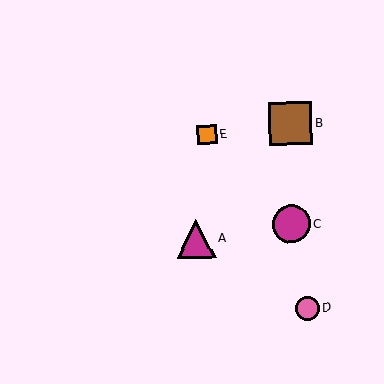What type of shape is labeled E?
Shape E is an orange square.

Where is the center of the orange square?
The center of the orange square is at (207, 135).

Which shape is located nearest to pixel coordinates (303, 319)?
The pink circle (labeled D) at (308, 308) is nearest to that location.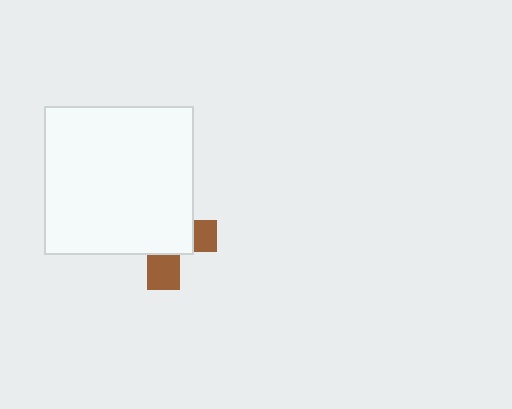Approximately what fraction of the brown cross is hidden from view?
Roughly 68% of the brown cross is hidden behind the white square.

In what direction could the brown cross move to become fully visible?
The brown cross could move toward the lower-right. That would shift it out from behind the white square entirely.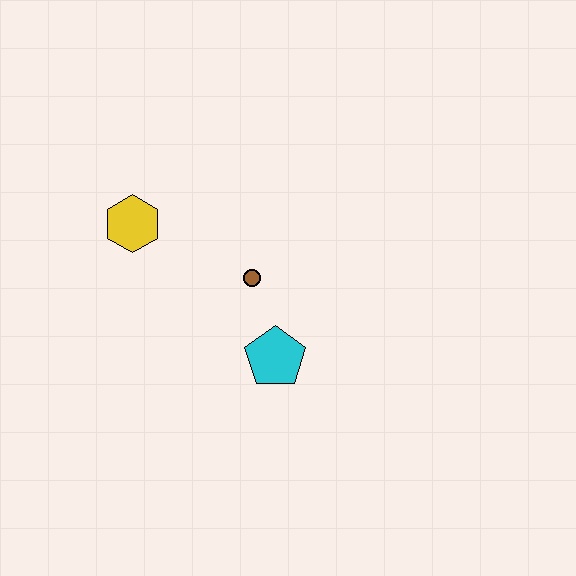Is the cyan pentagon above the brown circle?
No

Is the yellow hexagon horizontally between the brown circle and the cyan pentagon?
No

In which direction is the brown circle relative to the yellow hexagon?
The brown circle is to the right of the yellow hexagon.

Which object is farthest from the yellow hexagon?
The cyan pentagon is farthest from the yellow hexagon.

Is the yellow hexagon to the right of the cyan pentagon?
No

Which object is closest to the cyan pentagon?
The brown circle is closest to the cyan pentagon.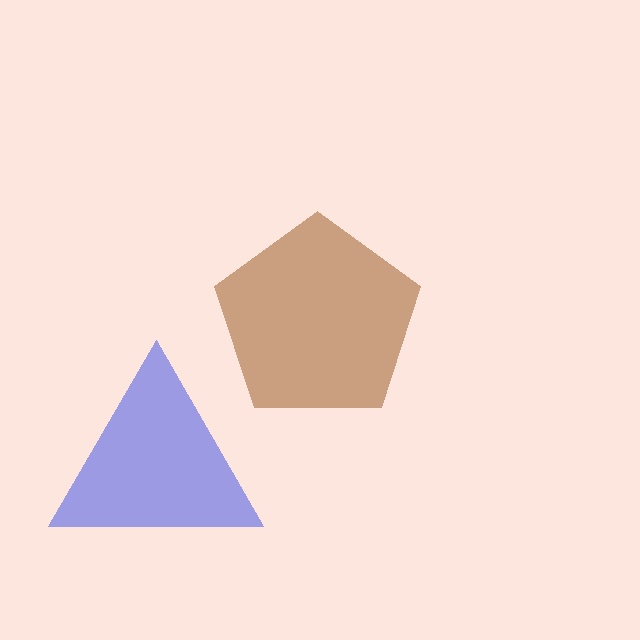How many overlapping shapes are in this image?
There are 2 overlapping shapes in the image.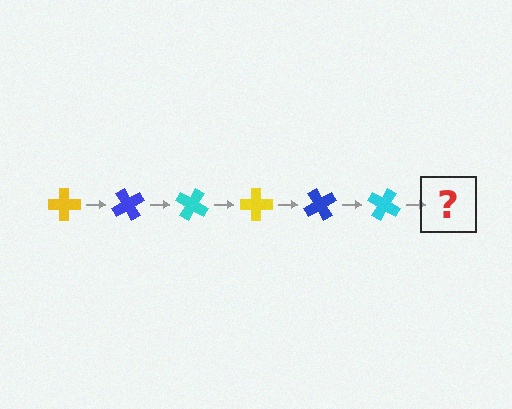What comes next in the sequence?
The next element should be a yellow cross, rotated 360 degrees from the start.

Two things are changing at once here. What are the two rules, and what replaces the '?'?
The two rules are that it rotates 60 degrees each step and the color cycles through yellow, blue, and cyan. The '?' should be a yellow cross, rotated 360 degrees from the start.